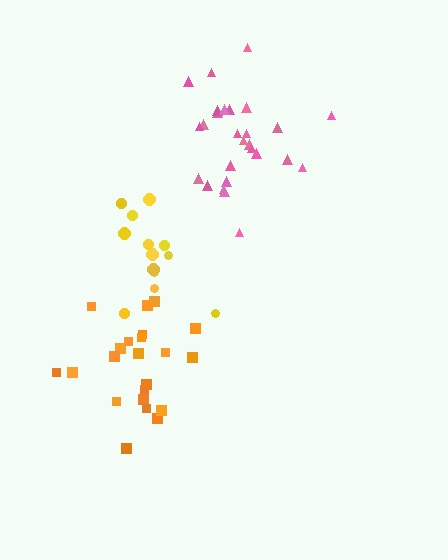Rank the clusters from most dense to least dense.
pink, yellow, orange.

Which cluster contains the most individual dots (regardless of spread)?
Pink (27).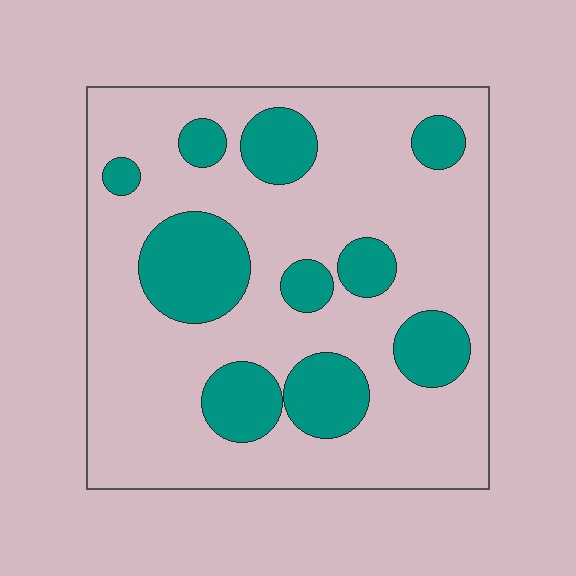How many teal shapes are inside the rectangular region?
10.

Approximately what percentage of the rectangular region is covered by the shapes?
Approximately 25%.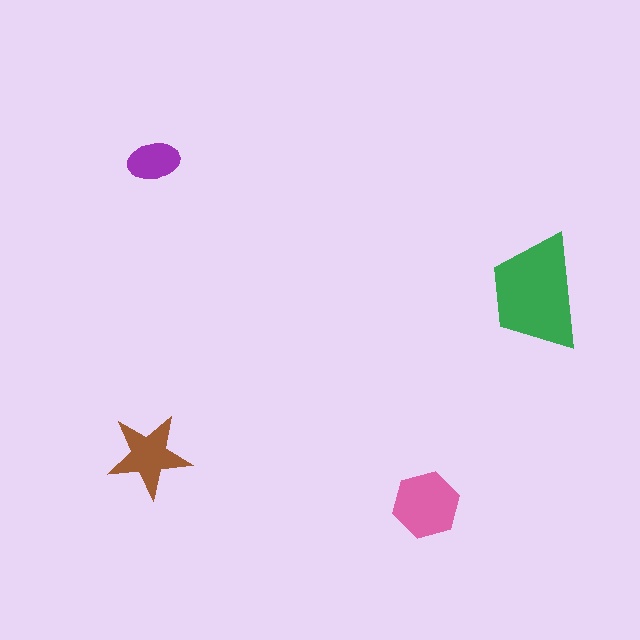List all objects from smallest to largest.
The purple ellipse, the brown star, the pink hexagon, the green trapezoid.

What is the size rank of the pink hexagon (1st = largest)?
2nd.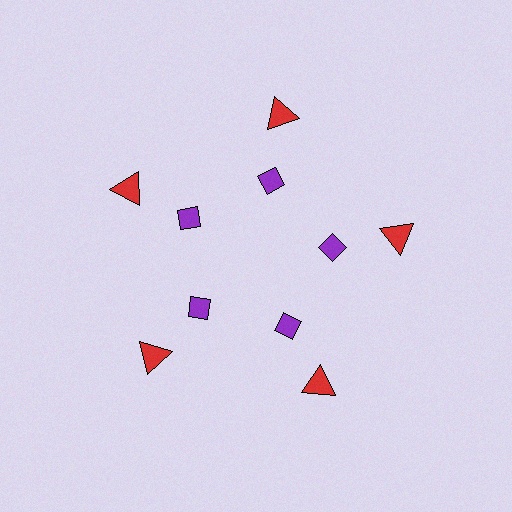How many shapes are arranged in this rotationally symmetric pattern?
There are 10 shapes, arranged in 5 groups of 2.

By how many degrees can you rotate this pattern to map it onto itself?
The pattern maps onto itself every 72 degrees of rotation.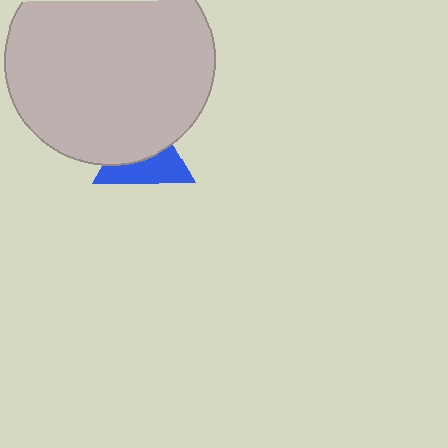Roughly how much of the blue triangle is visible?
About half of it is visible (roughly 47%).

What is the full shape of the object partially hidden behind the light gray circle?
The partially hidden object is a blue triangle.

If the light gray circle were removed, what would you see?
You would see the complete blue triangle.